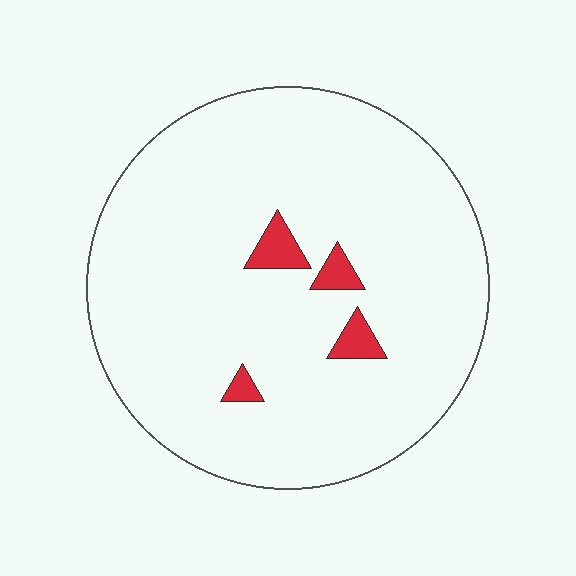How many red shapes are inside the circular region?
4.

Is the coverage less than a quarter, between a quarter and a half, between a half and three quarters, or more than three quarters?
Less than a quarter.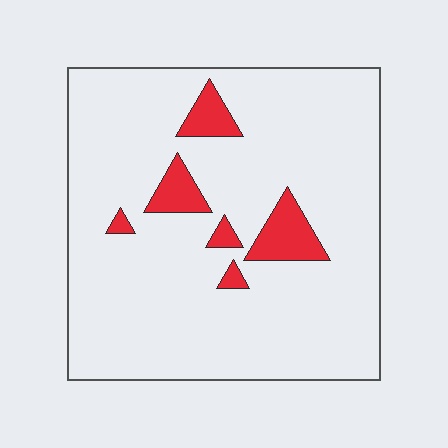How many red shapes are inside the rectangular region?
6.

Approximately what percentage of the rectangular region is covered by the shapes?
Approximately 10%.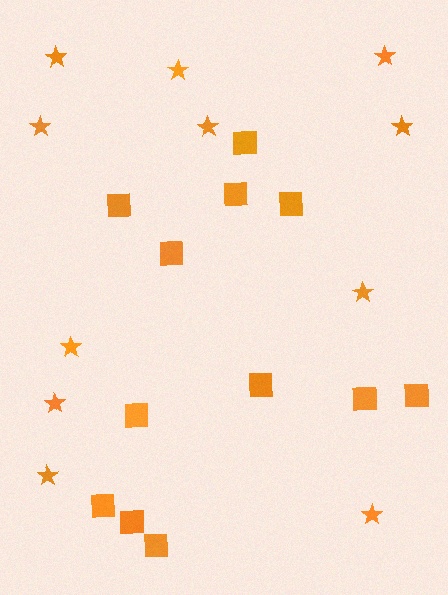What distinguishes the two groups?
There are 2 groups: one group of squares (12) and one group of stars (11).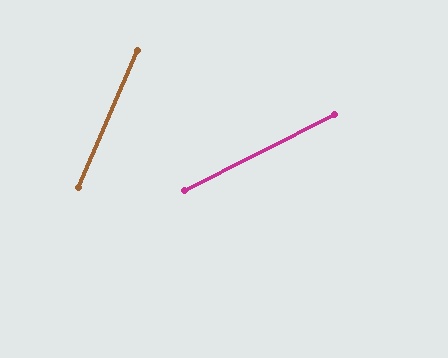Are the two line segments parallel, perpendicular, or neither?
Neither parallel nor perpendicular — they differ by about 40°.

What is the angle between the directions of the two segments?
Approximately 40 degrees.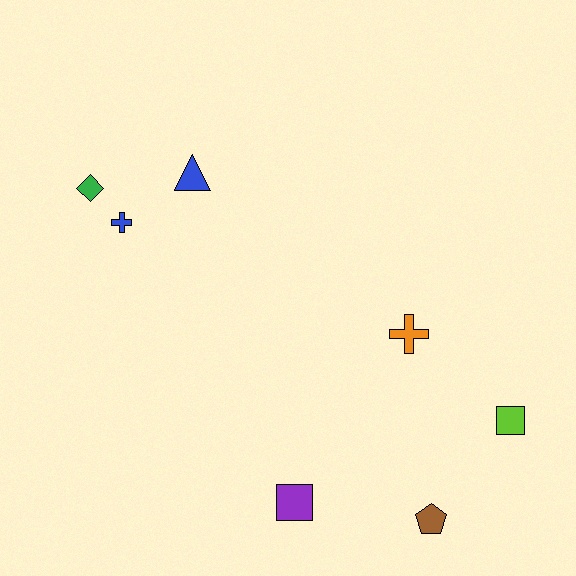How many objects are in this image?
There are 7 objects.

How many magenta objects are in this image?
There are no magenta objects.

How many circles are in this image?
There are no circles.